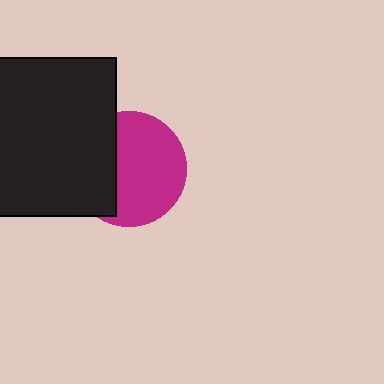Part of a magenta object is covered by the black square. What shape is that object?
It is a circle.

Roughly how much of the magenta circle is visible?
About half of it is visible (roughly 64%).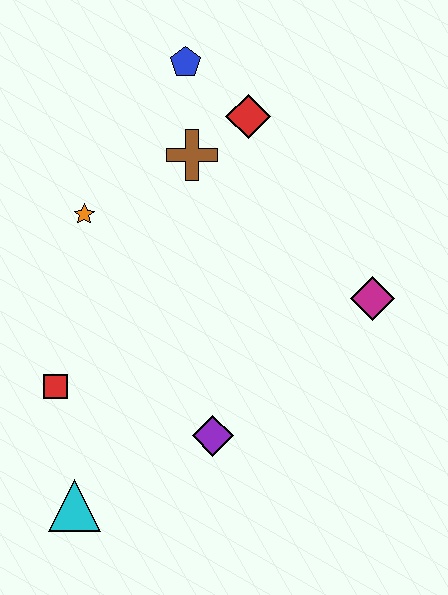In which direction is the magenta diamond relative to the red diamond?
The magenta diamond is below the red diamond.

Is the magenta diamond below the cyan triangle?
No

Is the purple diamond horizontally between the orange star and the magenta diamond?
Yes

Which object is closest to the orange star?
The brown cross is closest to the orange star.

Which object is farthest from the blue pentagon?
The cyan triangle is farthest from the blue pentagon.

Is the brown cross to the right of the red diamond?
No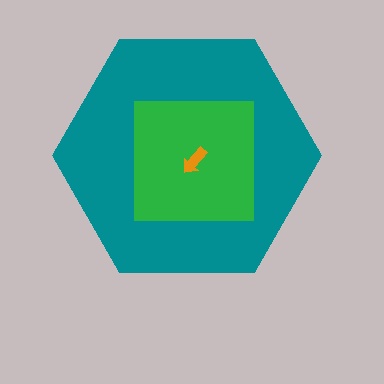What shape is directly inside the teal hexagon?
The green square.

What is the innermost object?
The orange arrow.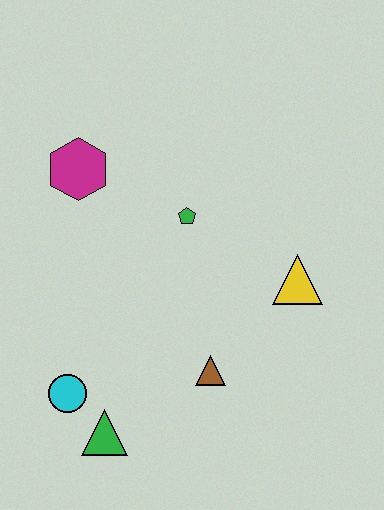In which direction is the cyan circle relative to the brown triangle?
The cyan circle is to the left of the brown triangle.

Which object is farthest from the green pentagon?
The green triangle is farthest from the green pentagon.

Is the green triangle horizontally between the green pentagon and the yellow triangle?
No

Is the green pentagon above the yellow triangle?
Yes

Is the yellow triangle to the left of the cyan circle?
No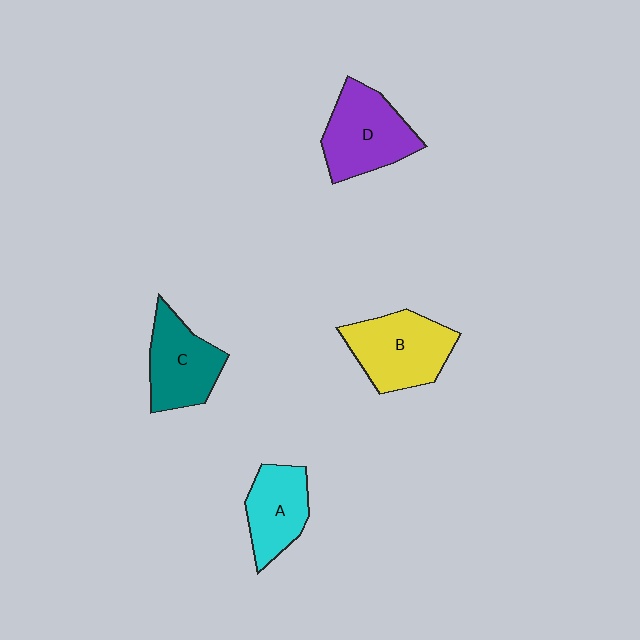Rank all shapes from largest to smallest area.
From largest to smallest: B (yellow), D (purple), C (teal), A (cyan).